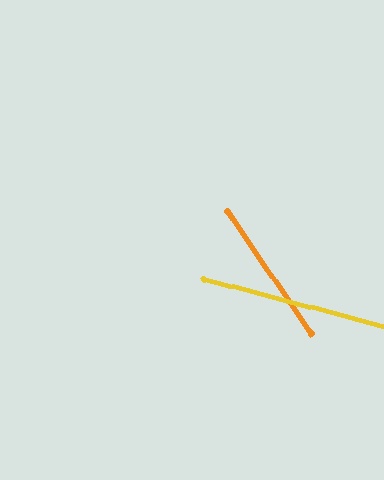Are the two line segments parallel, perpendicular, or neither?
Neither parallel nor perpendicular — they differ by about 41°.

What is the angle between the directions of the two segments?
Approximately 41 degrees.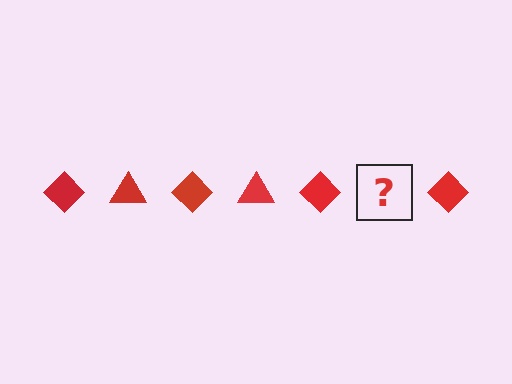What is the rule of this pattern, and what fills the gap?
The rule is that the pattern cycles through diamond, triangle shapes in red. The gap should be filled with a red triangle.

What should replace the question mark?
The question mark should be replaced with a red triangle.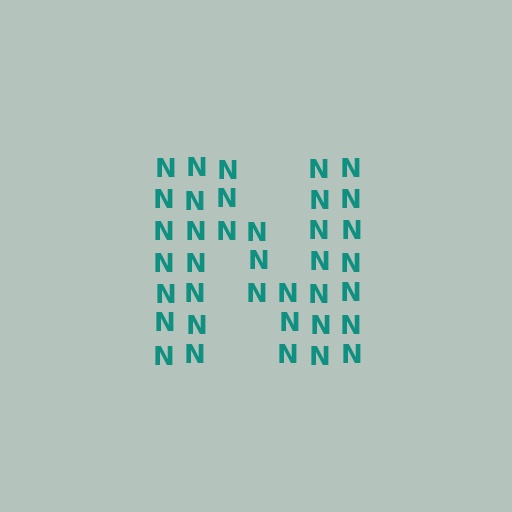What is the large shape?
The large shape is the letter N.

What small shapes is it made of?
It is made of small letter N's.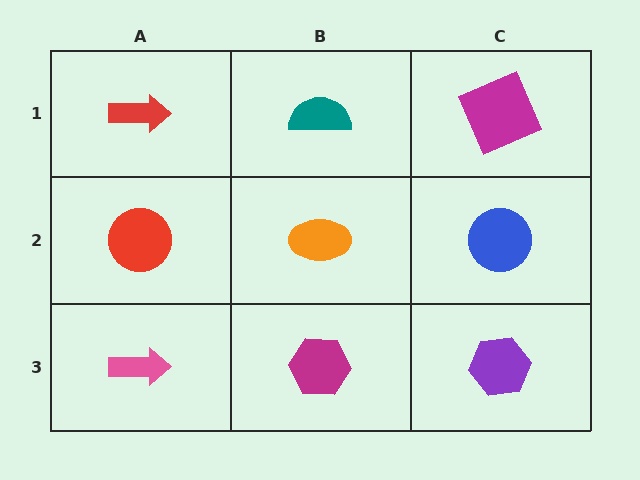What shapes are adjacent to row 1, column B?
An orange ellipse (row 2, column B), a red arrow (row 1, column A), a magenta square (row 1, column C).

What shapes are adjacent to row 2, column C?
A magenta square (row 1, column C), a purple hexagon (row 3, column C), an orange ellipse (row 2, column B).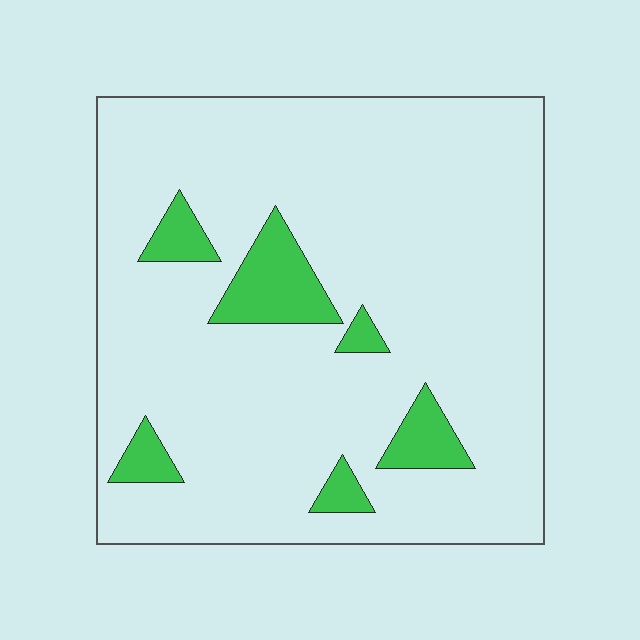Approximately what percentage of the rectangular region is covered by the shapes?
Approximately 10%.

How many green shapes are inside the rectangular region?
6.